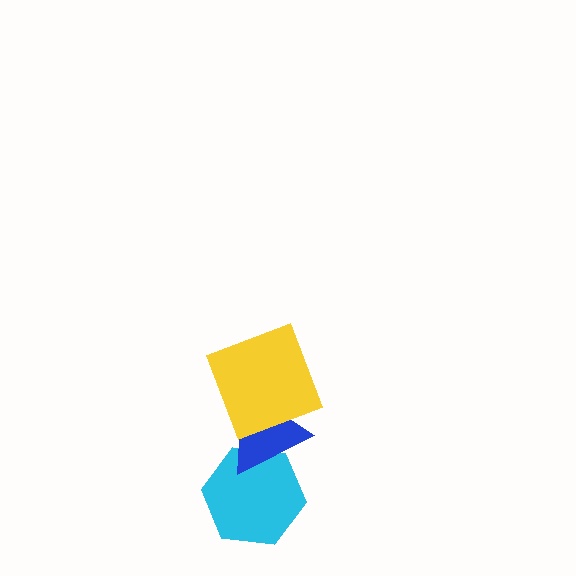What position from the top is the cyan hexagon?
The cyan hexagon is 3rd from the top.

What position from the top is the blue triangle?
The blue triangle is 2nd from the top.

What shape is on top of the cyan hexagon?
The blue triangle is on top of the cyan hexagon.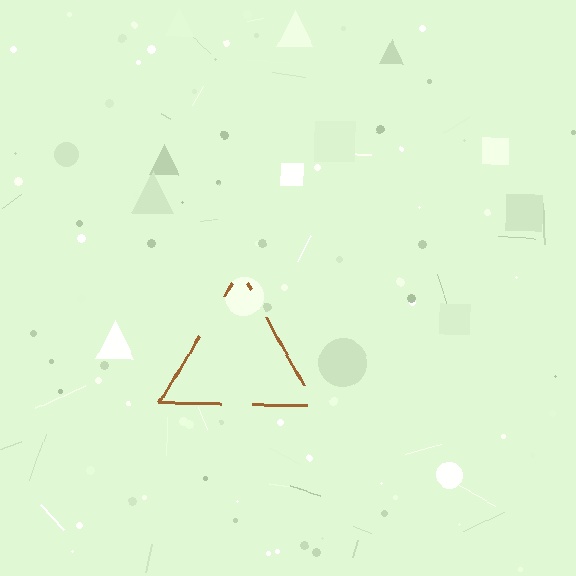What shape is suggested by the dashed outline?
The dashed outline suggests a triangle.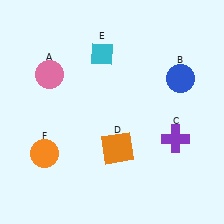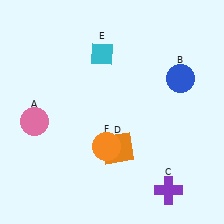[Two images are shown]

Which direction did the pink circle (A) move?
The pink circle (A) moved down.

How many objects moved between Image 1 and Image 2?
3 objects moved between the two images.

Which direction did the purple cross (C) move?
The purple cross (C) moved down.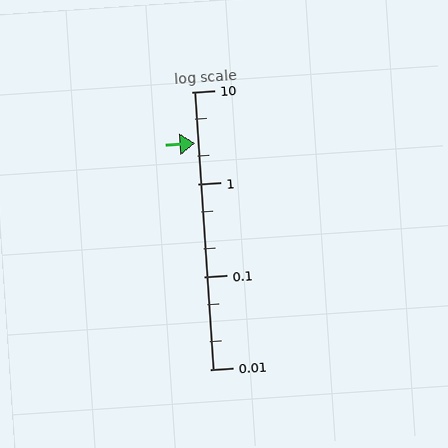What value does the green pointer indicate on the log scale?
The pointer indicates approximately 2.8.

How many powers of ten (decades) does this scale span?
The scale spans 3 decades, from 0.01 to 10.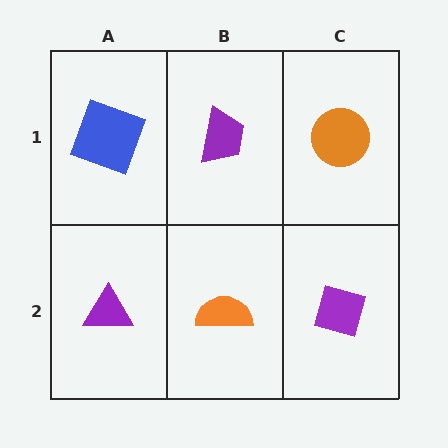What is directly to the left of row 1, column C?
A purple trapezoid.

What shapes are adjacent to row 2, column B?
A purple trapezoid (row 1, column B), a purple triangle (row 2, column A), a purple diamond (row 2, column C).